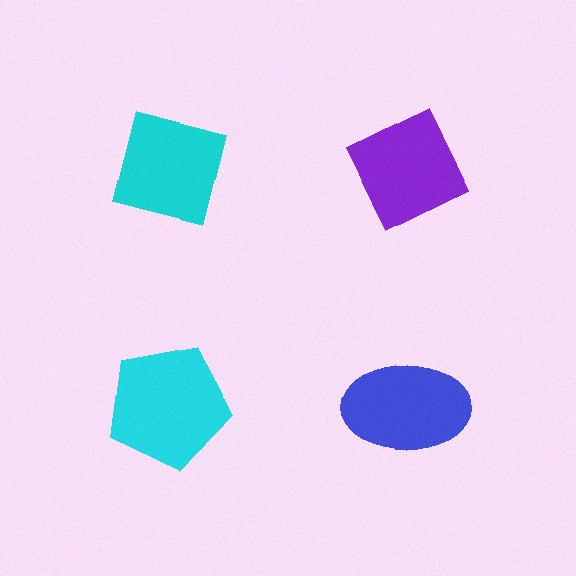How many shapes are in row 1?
2 shapes.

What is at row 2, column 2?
A blue ellipse.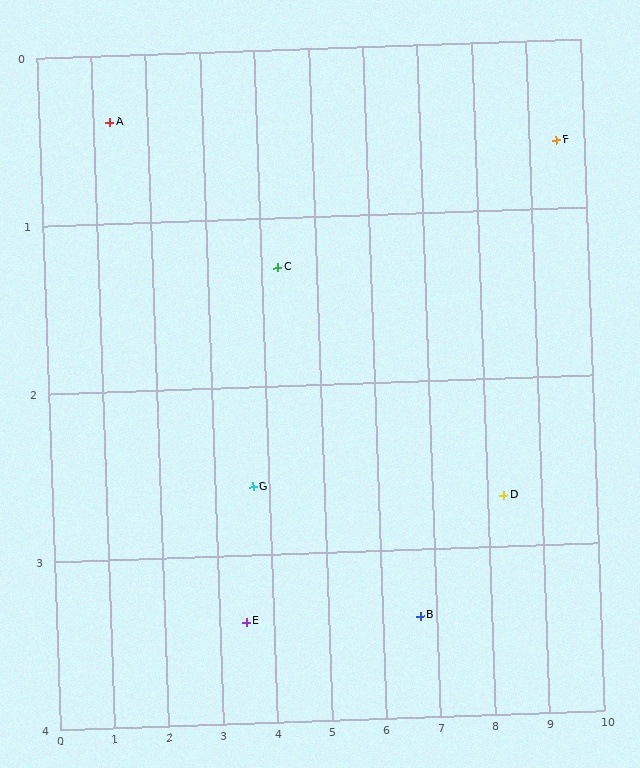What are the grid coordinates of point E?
Point E is at approximately (3.5, 3.4).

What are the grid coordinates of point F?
Point F is at approximately (9.5, 0.6).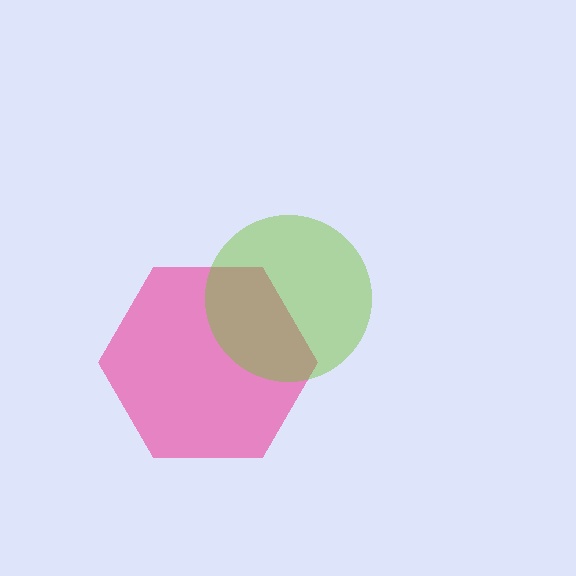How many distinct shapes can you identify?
There are 2 distinct shapes: a pink hexagon, a lime circle.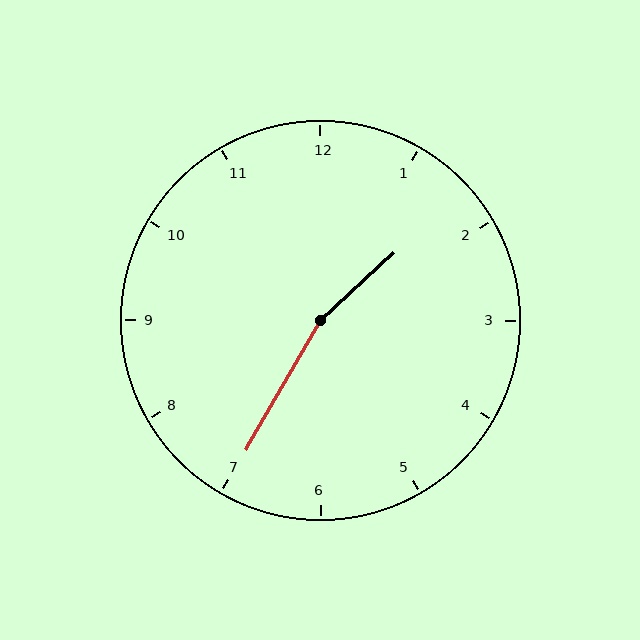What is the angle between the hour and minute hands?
Approximately 162 degrees.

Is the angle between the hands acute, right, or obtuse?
It is obtuse.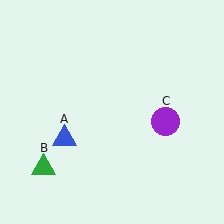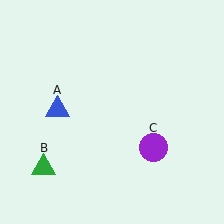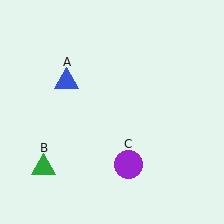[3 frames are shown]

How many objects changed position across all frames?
2 objects changed position: blue triangle (object A), purple circle (object C).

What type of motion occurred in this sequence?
The blue triangle (object A), purple circle (object C) rotated clockwise around the center of the scene.